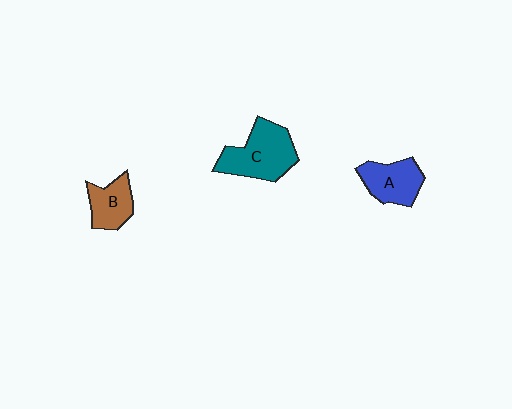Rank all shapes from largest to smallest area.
From largest to smallest: C (teal), A (blue), B (brown).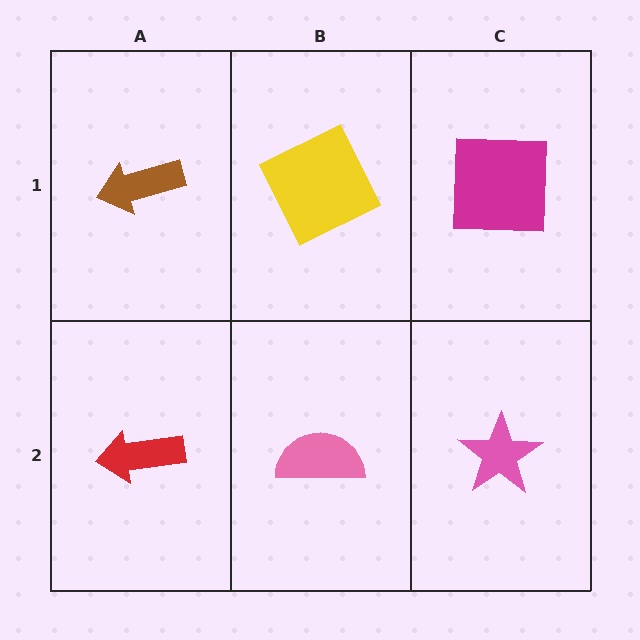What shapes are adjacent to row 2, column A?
A brown arrow (row 1, column A), a pink semicircle (row 2, column B).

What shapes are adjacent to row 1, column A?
A red arrow (row 2, column A), a yellow square (row 1, column B).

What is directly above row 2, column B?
A yellow square.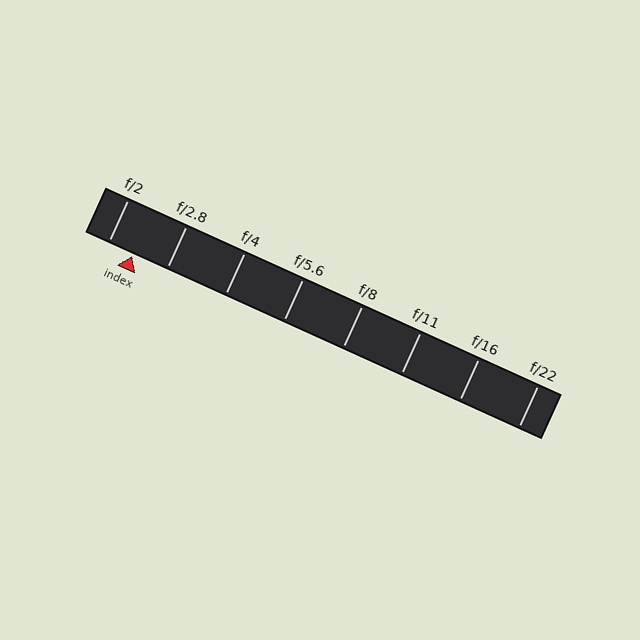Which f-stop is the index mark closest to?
The index mark is closest to f/2.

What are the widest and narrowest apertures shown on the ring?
The widest aperture shown is f/2 and the narrowest is f/22.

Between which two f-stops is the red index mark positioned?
The index mark is between f/2 and f/2.8.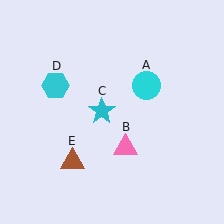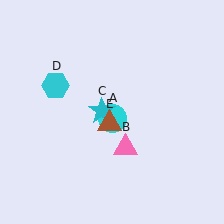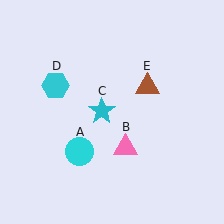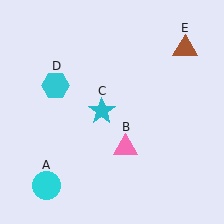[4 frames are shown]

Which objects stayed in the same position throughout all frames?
Pink triangle (object B) and cyan star (object C) and cyan hexagon (object D) remained stationary.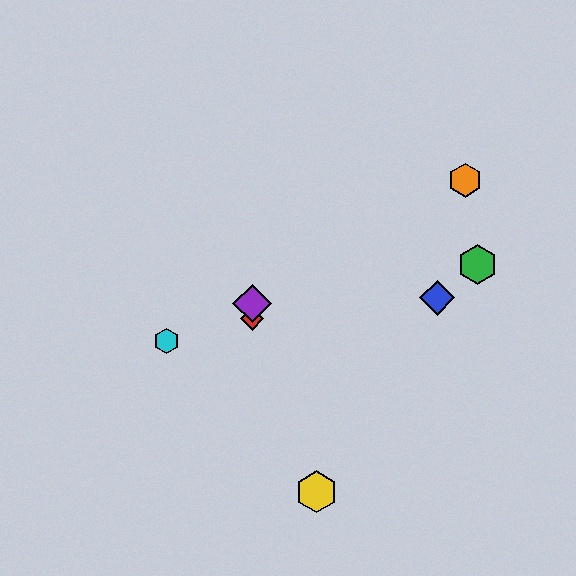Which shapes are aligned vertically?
The red diamond, the purple diamond are aligned vertically.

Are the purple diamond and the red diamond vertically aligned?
Yes, both are at x≈252.